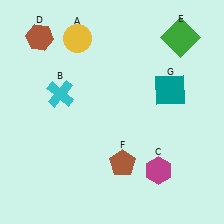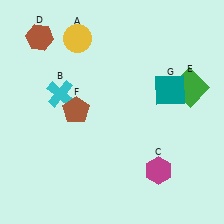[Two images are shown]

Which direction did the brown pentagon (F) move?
The brown pentagon (F) moved up.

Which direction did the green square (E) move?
The green square (E) moved down.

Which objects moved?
The objects that moved are: the green square (E), the brown pentagon (F).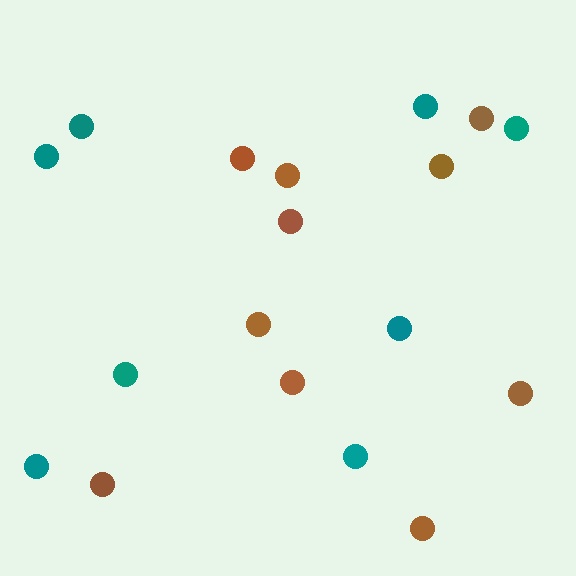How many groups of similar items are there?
There are 2 groups: one group of teal circles (8) and one group of brown circles (10).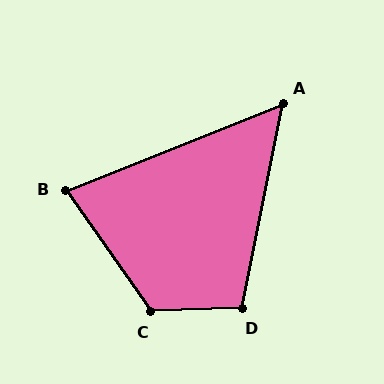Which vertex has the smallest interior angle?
A, at approximately 57 degrees.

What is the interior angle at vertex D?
Approximately 103 degrees (obtuse).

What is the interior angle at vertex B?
Approximately 77 degrees (acute).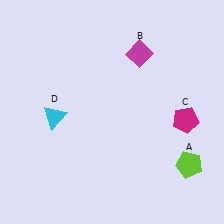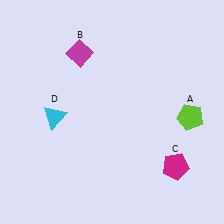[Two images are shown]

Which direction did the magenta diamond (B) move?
The magenta diamond (B) moved left.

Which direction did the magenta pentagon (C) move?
The magenta pentagon (C) moved down.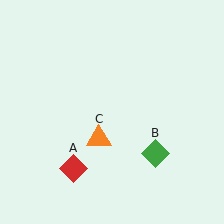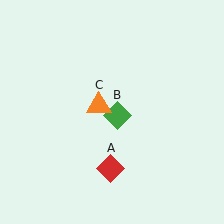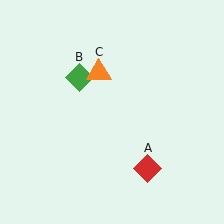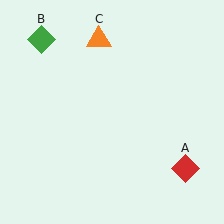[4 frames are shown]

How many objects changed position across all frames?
3 objects changed position: red diamond (object A), green diamond (object B), orange triangle (object C).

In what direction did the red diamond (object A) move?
The red diamond (object A) moved right.